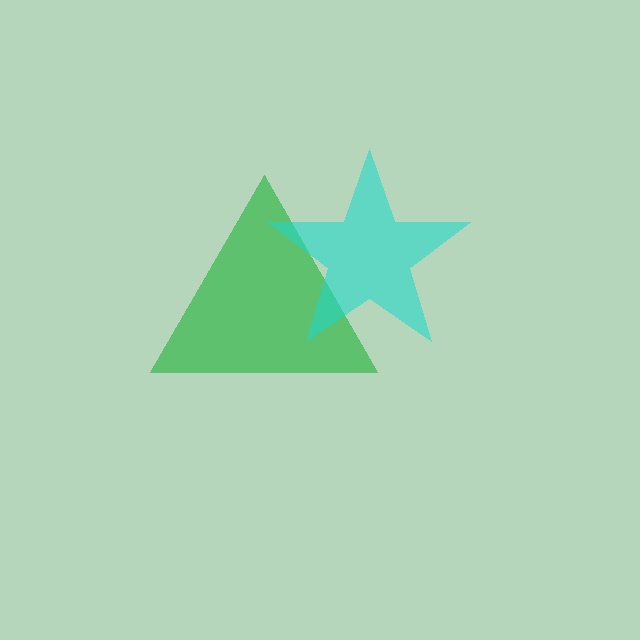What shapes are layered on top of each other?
The layered shapes are: a green triangle, a cyan star.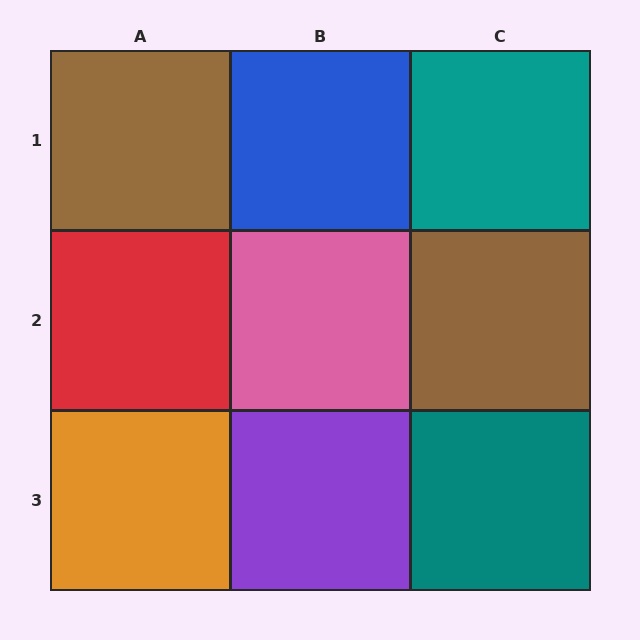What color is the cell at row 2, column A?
Red.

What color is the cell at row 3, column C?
Teal.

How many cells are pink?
1 cell is pink.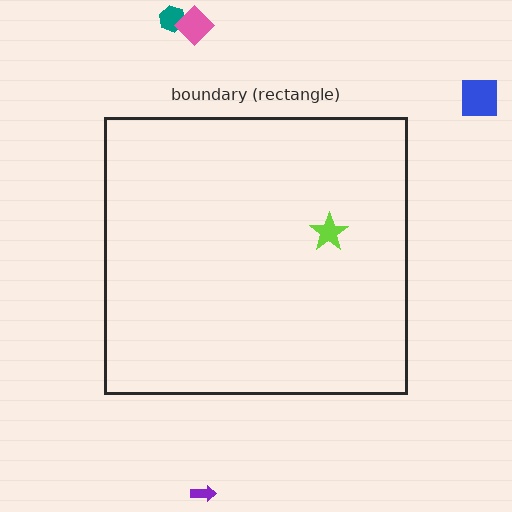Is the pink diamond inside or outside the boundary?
Outside.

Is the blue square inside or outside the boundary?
Outside.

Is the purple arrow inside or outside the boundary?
Outside.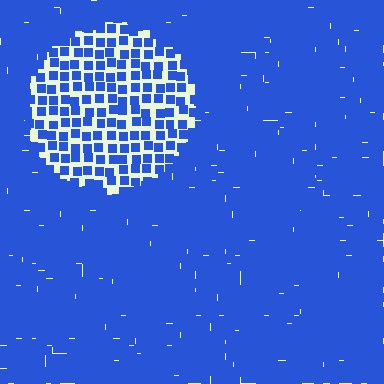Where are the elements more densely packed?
The elements are more densely packed outside the circle boundary.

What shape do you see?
I see a circle.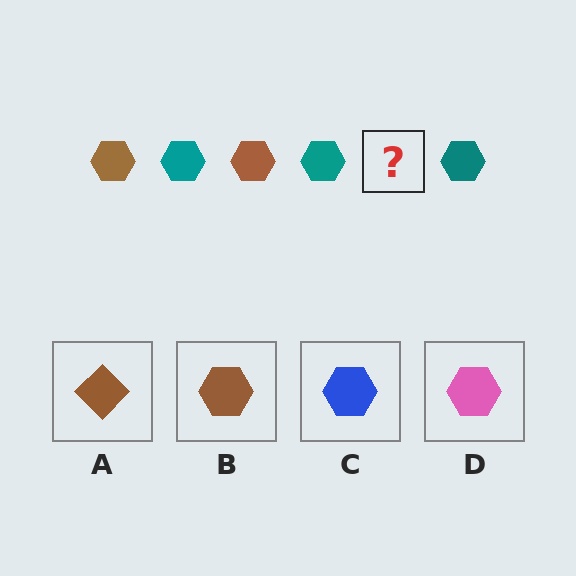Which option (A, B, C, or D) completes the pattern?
B.